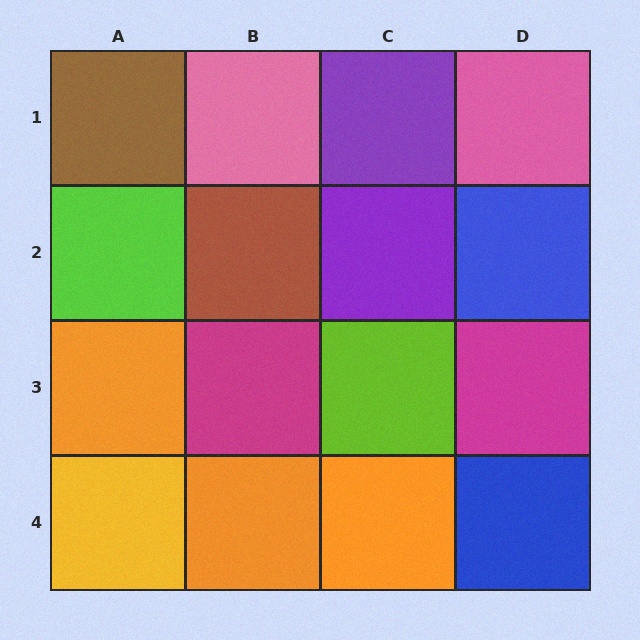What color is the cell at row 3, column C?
Lime.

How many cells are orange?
3 cells are orange.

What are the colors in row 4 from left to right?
Yellow, orange, orange, blue.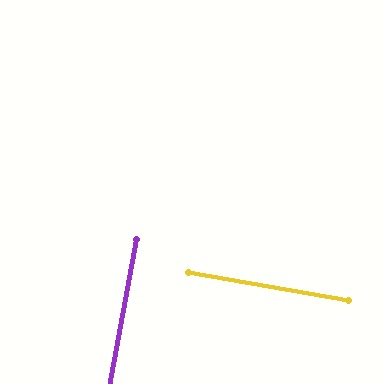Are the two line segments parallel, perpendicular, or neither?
Perpendicular — they meet at approximately 90°.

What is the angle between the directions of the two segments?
Approximately 90 degrees.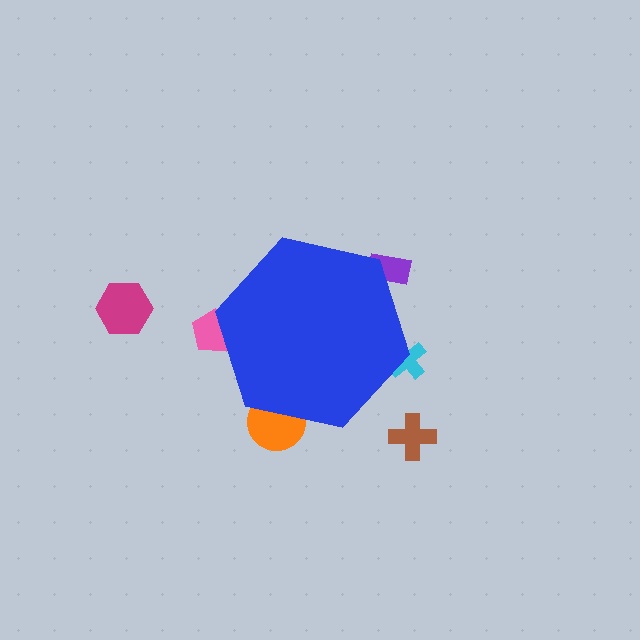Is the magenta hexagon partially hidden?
No, the magenta hexagon is fully visible.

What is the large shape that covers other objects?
A blue hexagon.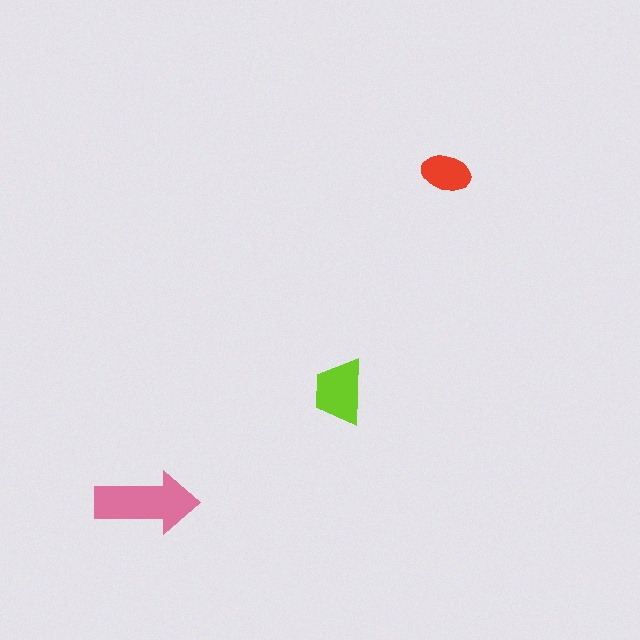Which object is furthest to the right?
The red ellipse is rightmost.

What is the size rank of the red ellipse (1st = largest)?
3rd.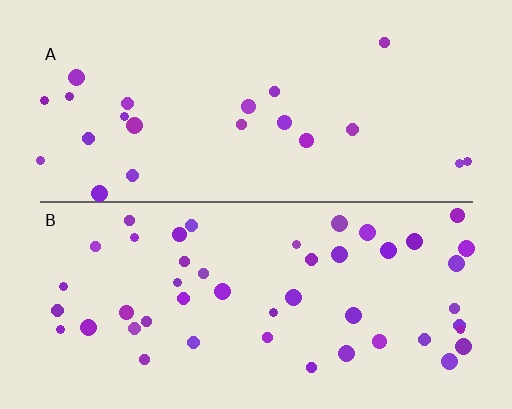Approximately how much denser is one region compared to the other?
Approximately 2.1× — region B over region A.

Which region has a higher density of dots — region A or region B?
B (the bottom).